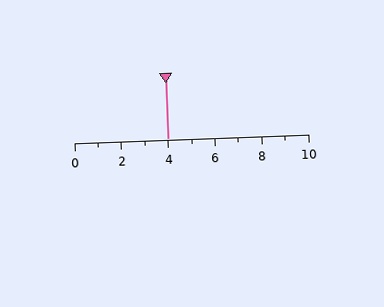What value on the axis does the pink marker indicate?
The marker indicates approximately 4.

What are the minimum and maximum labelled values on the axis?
The axis runs from 0 to 10.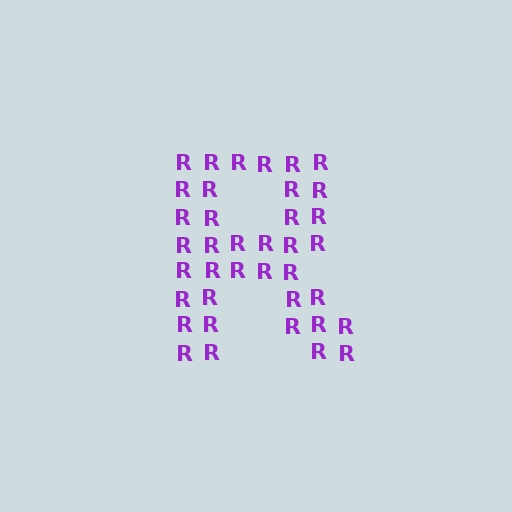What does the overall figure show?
The overall figure shows the letter R.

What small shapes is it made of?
It is made of small letter R's.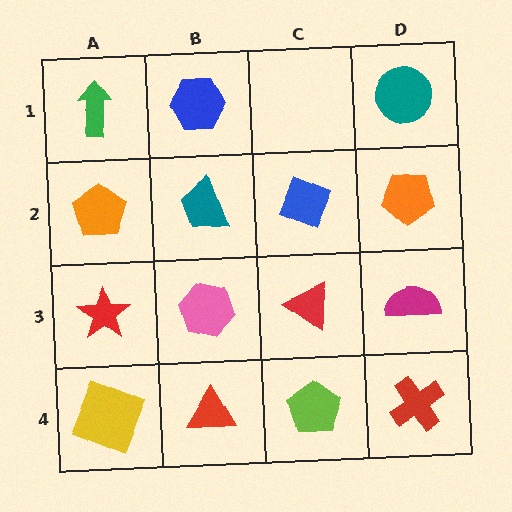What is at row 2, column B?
A teal trapezoid.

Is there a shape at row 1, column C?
No, that cell is empty.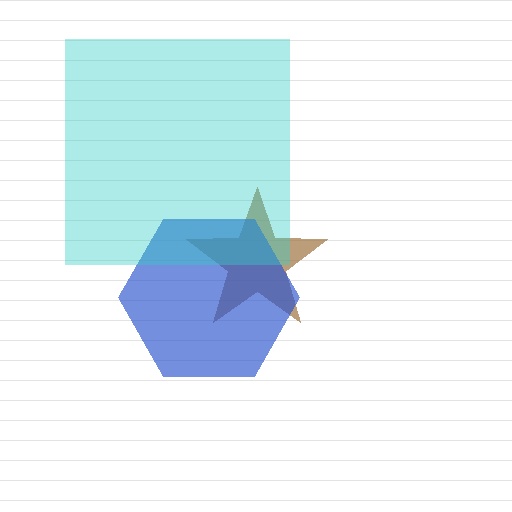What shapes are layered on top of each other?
The layered shapes are: a brown star, a blue hexagon, a cyan square.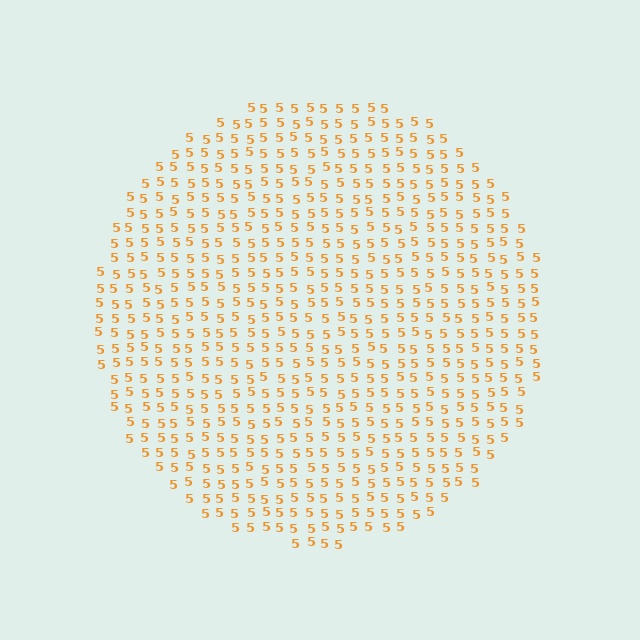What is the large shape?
The large shape is a circle.